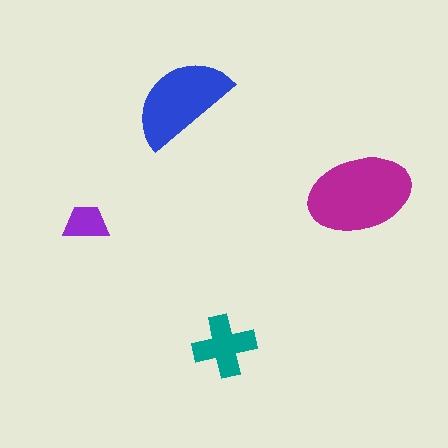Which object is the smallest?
The purple trapezoid.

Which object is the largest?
The magenta ellipse.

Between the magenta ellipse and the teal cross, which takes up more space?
The magenta ellipse.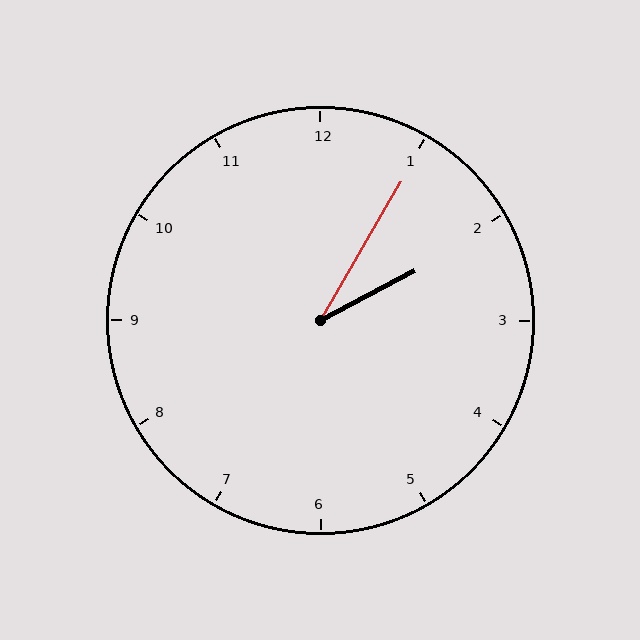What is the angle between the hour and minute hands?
Approximately 32 degrees.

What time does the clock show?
2:05.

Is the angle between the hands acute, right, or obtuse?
It is acute.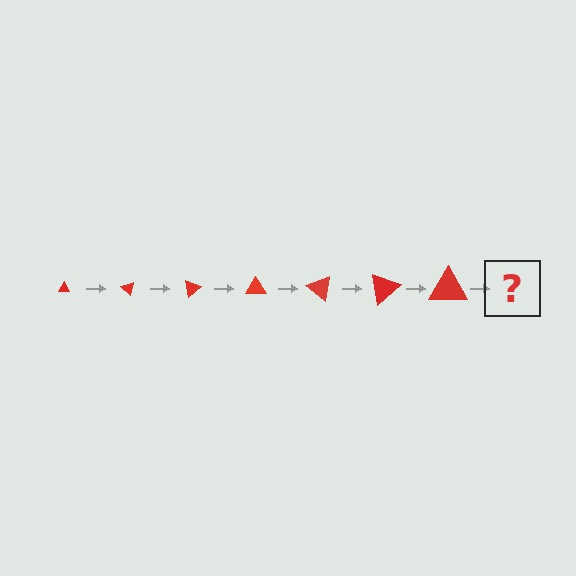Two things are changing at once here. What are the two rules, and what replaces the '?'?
The two rules are that the triangle grows larger each step and it rotates 40 degrees each step. The '?' should be a triangle, larger than the previous one and rotated 280 degrees from the start.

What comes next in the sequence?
The next element should be a triangle, larger than the previous one and rotated 280 degrees from the start.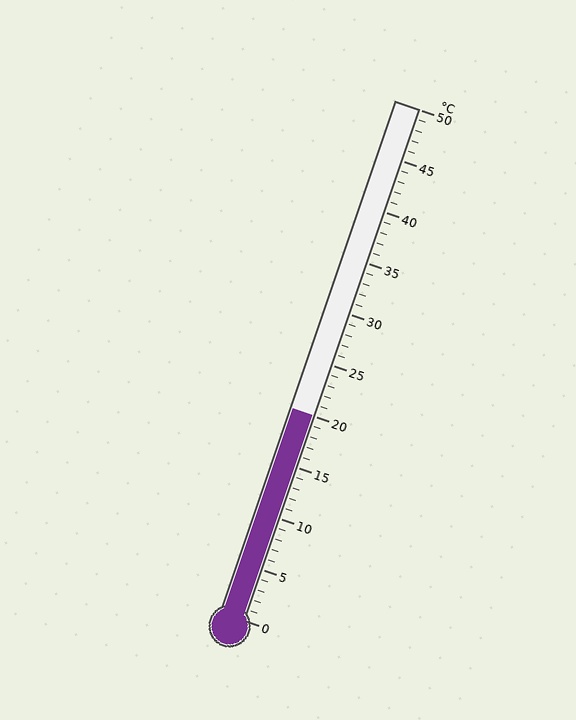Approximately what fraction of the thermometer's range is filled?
The thermometer is filled to approximately 40% of its range.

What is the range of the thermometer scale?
The thermometer scale ranges from 0°C to 50°C.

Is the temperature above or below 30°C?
The temperature is below 30°C.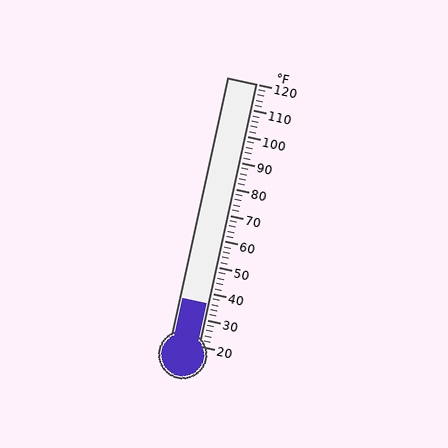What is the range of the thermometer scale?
The thermometer scale ranges from 20°F to 120°F.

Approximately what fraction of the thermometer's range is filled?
The thermometer is filled to approximately 15% of its range.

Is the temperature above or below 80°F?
The temperature is below 80°F.